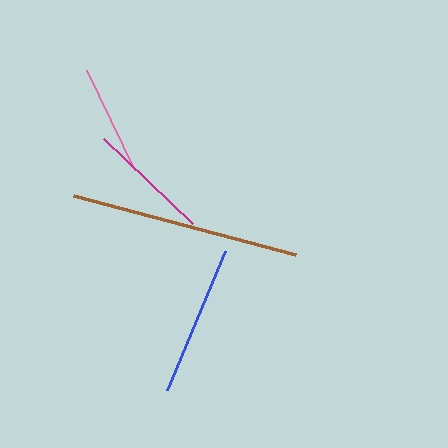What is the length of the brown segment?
The brown segment is approximately 230 pixels long.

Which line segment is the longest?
The brown line is the longest at approximately 230 pixels.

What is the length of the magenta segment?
The magenta segment is approximately 123 pixels long.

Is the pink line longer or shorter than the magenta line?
The magenta line is longer than the pink line.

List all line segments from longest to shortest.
From longest to shortest: brown, blue, magenta, pink.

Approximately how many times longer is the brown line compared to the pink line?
The brown line is approximately 2.1 times the length of the pink line.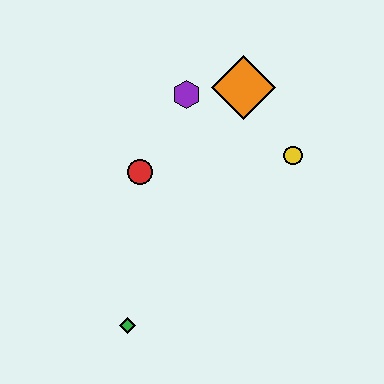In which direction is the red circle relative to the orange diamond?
The red circle is to the left of the orange diamond.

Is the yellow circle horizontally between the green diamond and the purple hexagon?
No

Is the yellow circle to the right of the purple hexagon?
Yes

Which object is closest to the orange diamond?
The purple hexagon is closest to the orange diamond.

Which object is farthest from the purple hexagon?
The green diamond is farthest from the purple hexagon.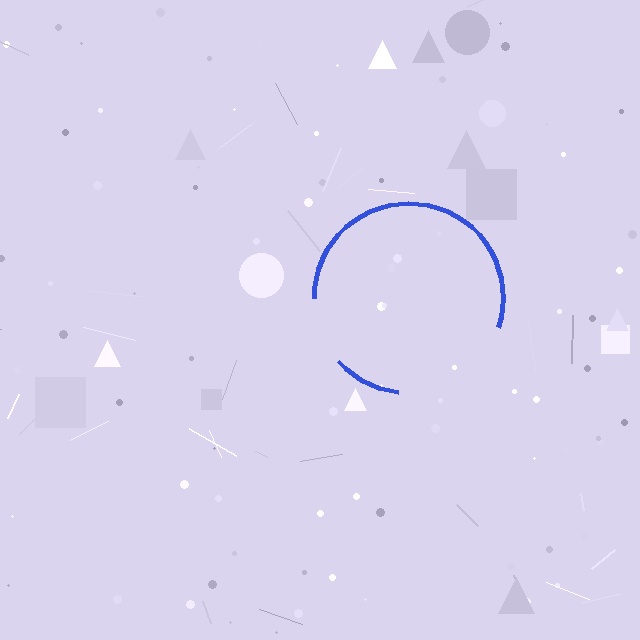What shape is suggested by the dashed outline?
The dashed outline suggests a circle.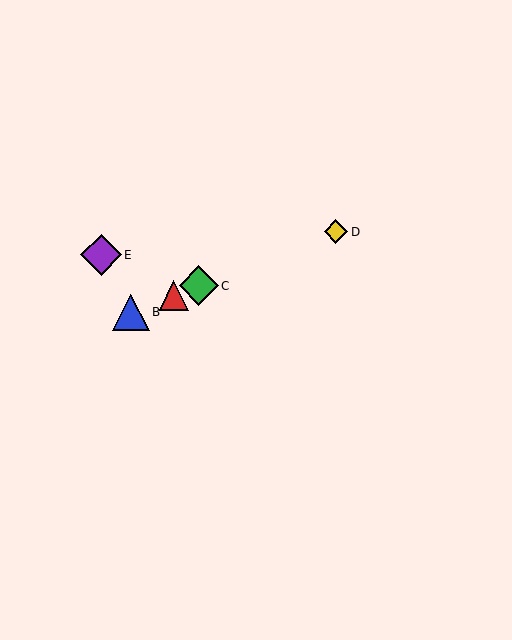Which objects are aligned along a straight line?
Objects A, B, C, D are aligned along a straight line.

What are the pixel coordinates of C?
Object C is at (199, 286).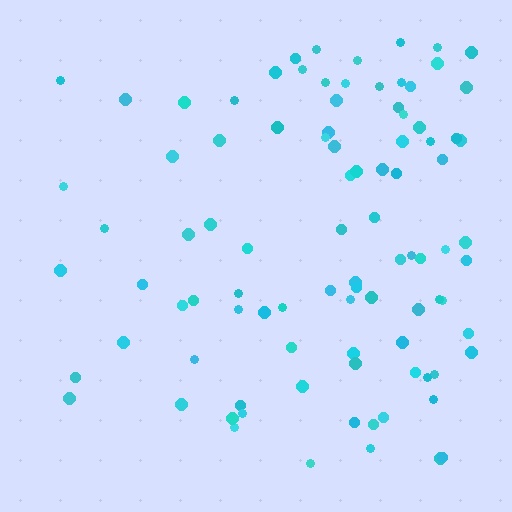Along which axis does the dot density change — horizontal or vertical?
Horizontal.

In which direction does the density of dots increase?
From left to right, with the right side densest.